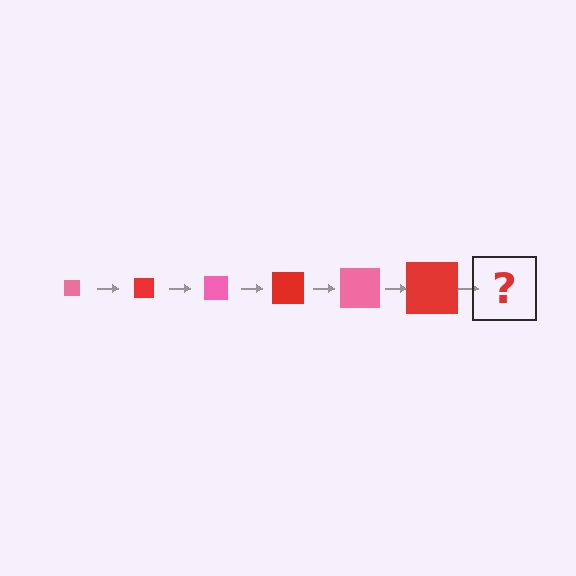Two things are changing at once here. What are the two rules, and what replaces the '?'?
The two rules are that the square grows larger each step and the color cycles through pink and red. The '?' should be a pink square, larger than the previous one.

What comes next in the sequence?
The next element should be a pink square, larger than the previous one.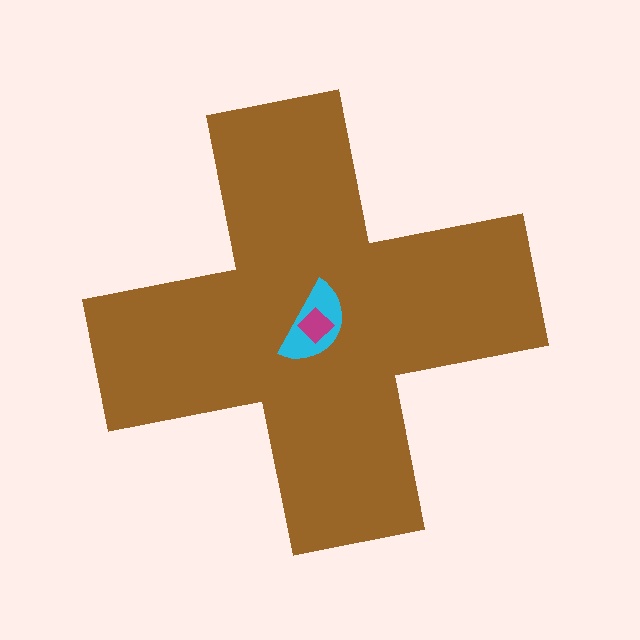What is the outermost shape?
The brown cross.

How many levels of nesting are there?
3.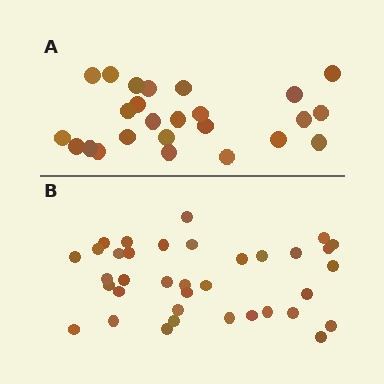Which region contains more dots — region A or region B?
Region B (the bottom region) has more dots.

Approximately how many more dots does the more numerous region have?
Region B has roughly 12 or so more dots than region A.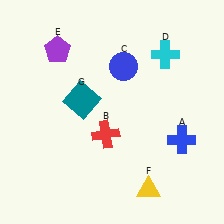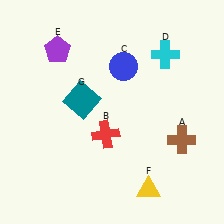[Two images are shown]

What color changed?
The cross (A) changed from blue in Image 1 to brown in Image 2.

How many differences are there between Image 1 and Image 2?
There is 1 difference between the two images.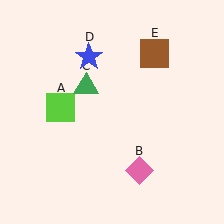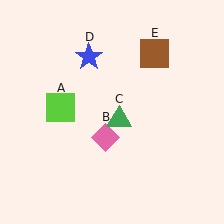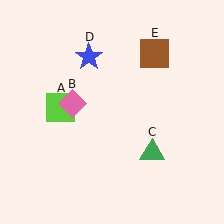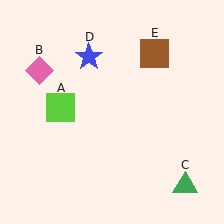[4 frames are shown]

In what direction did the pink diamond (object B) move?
The pink diamond (object B) moved up and to the left.